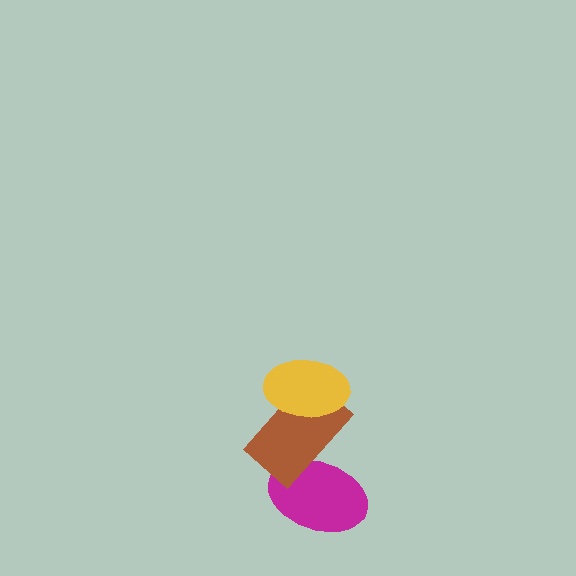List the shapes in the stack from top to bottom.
From top to bottom: the yellow ellipse, the brown rectangle, the magenta ellipse.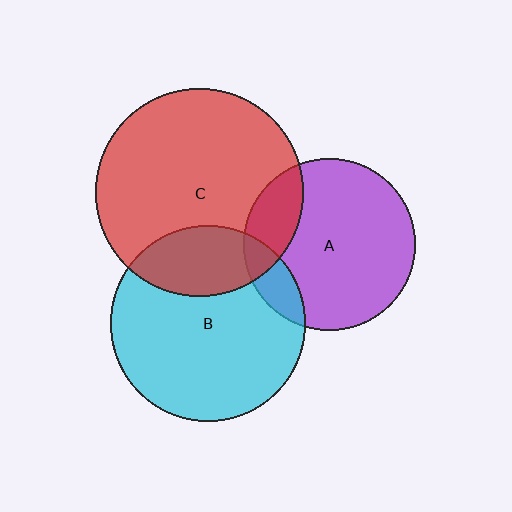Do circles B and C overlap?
Yes.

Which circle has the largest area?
Circle C (red).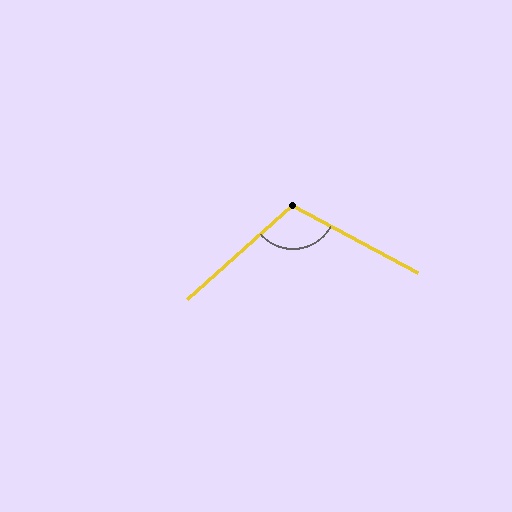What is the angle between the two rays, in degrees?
Approximately 110 degrees.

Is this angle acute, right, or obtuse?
It is obtuse.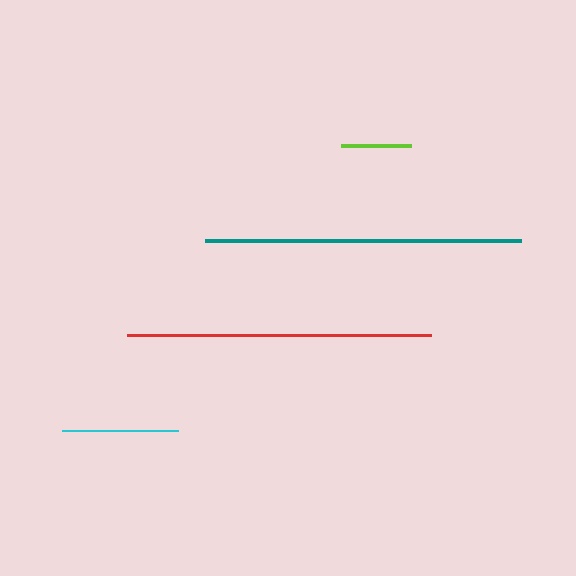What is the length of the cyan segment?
The cyan segment is approximately 115 pixels long.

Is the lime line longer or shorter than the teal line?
The teal line is longer than the lime line.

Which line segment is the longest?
The teal line is the longest at approximately 316 pixels.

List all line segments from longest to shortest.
From longest to shortest: teal, red, cyan, lime.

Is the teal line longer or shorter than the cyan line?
The teal line is longer than the cyan line.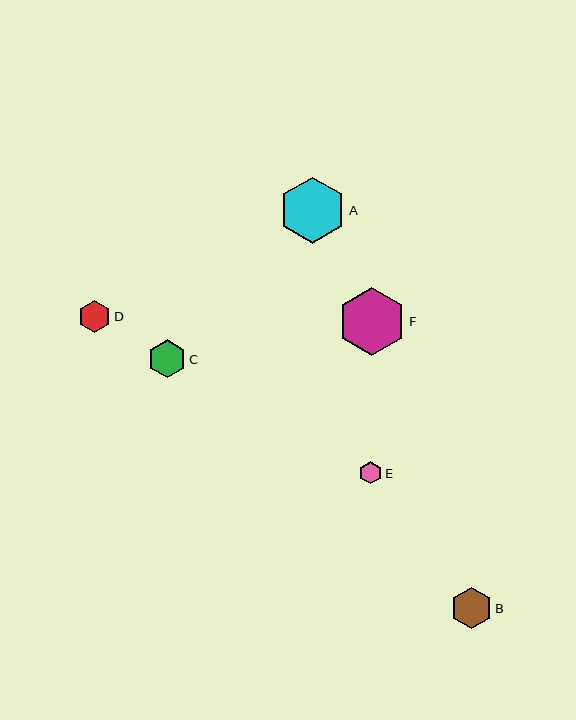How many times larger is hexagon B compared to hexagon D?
Hexagon B is approximately 1.3 times the size of hexagon D.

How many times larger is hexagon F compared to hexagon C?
Hexagon F is approximately 1.8 times the size of hexagon C.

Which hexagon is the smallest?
Hexagon E is the smallest with a size of approximately 22 pixels.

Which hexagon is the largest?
Hexagon F is the largest with a size of approximately 69 pixels.